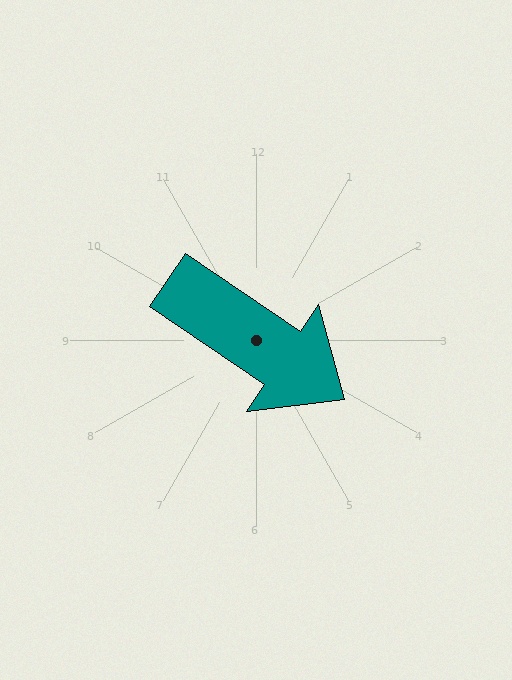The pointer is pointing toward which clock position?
Roughly 4 o'clock.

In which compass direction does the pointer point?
Southeast.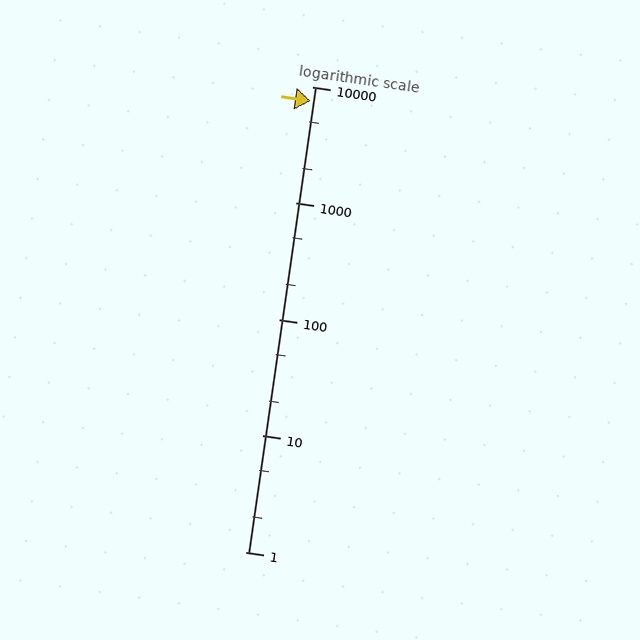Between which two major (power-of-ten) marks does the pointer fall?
The pointer is between 1000 and 10000.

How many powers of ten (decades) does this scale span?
The scale spans 4 decades, from 1 to 10000.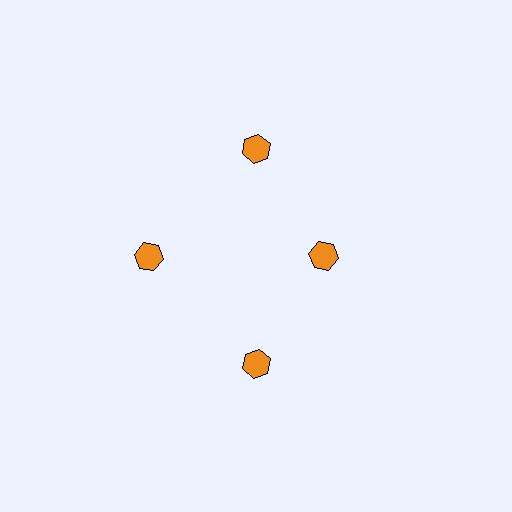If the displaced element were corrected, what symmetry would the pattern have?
It would have 4-fold rotational symmetry — the pattern would map onto itself every 90 degrees.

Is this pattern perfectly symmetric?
No. The 4 orange hexagons are arranged in a ring, but one element near the 3 o'clock position is pulled inward toward the center, breaking the 4-fold rotational symmetry.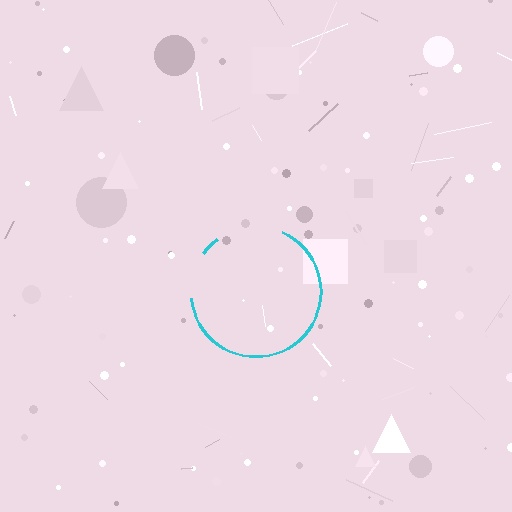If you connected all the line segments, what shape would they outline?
They would outline a circle.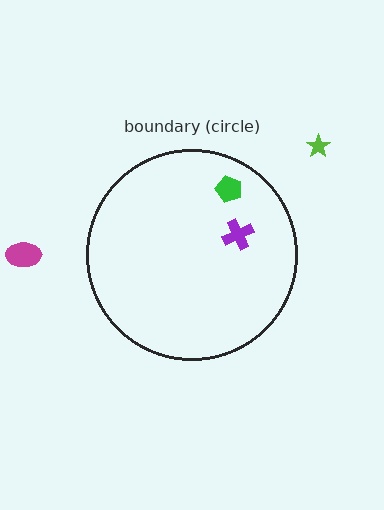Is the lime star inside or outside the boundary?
Outside.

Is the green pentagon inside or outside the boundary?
Inside.